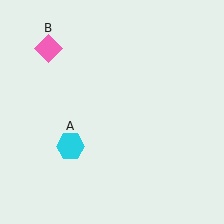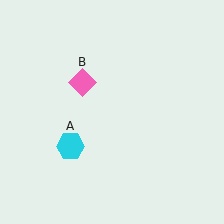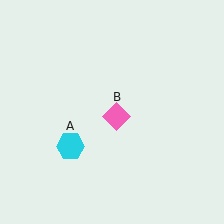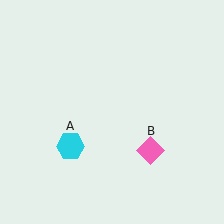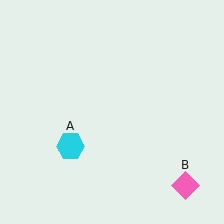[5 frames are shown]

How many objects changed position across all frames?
1 object changed position: pink diamond (object B).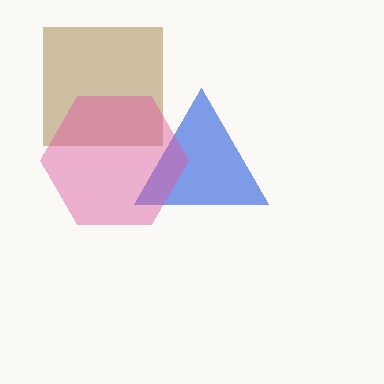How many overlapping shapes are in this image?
There are 3 overlapping shapes in the image.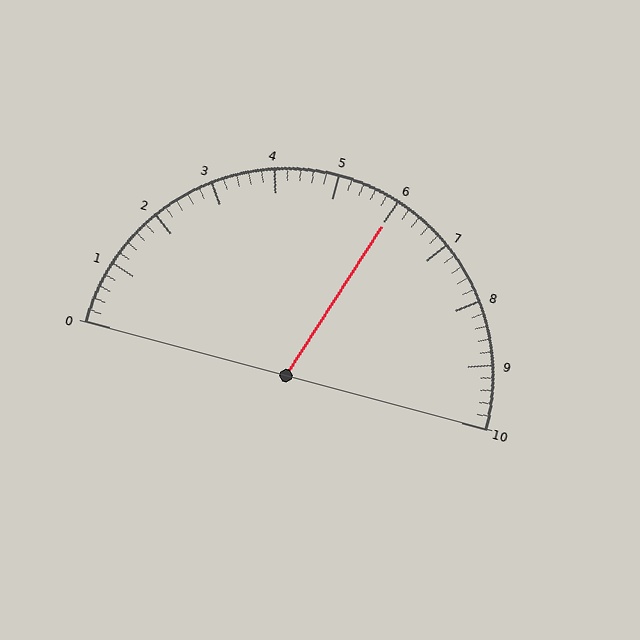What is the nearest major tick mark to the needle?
The nearest major tick mark is 6.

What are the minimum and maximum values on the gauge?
The gauge ranges from 0 to 10.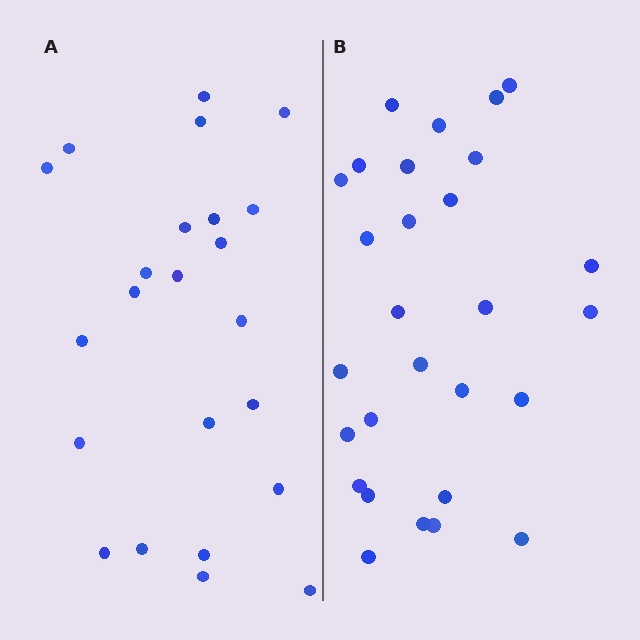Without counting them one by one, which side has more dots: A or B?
Region B (the right region) has more dots.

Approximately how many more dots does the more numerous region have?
Region B has about 5 more dots than region A.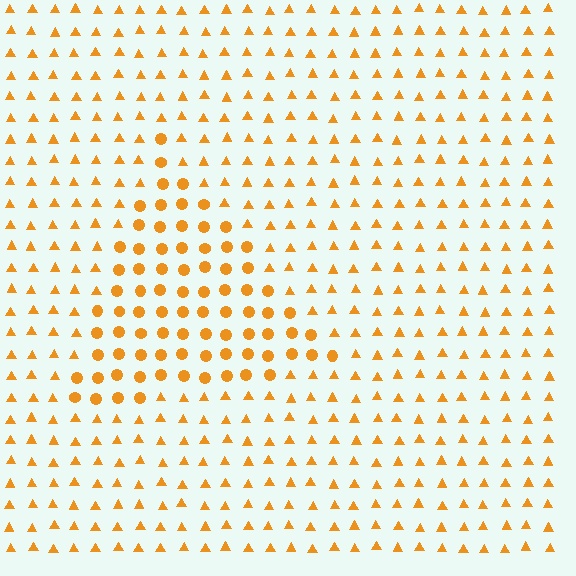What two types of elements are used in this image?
The image uses circles inside the triangle region and triangles outside it.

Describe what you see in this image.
The image is filled with small orange elements arranged in a uniform grid. A triangle-shaped region contains circles, while the surrounding area contains triangles. The boundary is defined purely by the change in element shape.